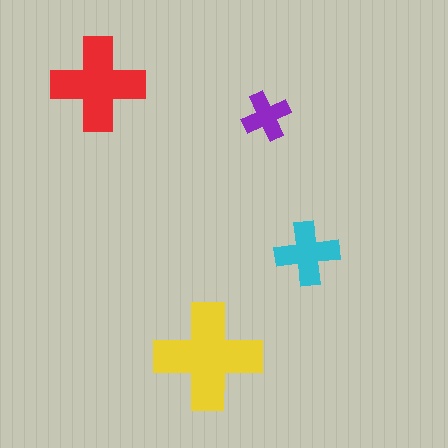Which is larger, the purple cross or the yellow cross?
The yellow one.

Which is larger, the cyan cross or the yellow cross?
The yellow one.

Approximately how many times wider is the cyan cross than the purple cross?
About 1.5 times wider.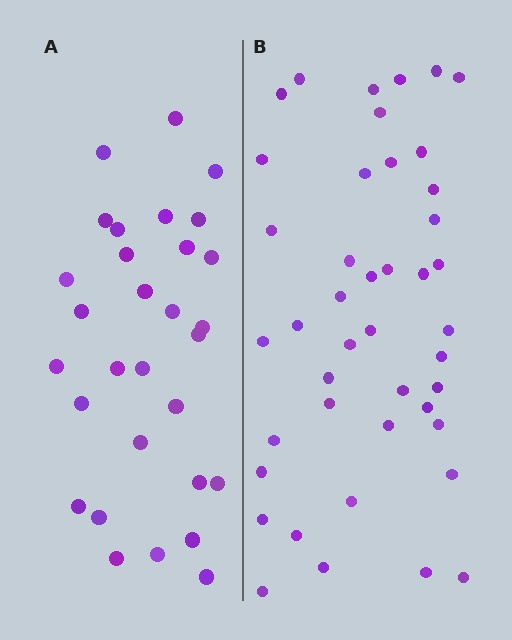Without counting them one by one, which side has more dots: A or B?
Region B (the right region) has more dots.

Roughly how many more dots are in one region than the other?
Region B has approximately 15 more dots than region A.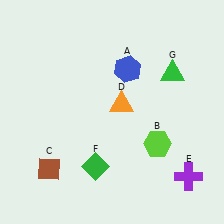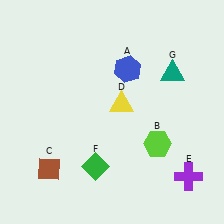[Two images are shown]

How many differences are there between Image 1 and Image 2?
There are 2 differences between the two images.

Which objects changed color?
D changed from orange to yellow. G changed from green to teal.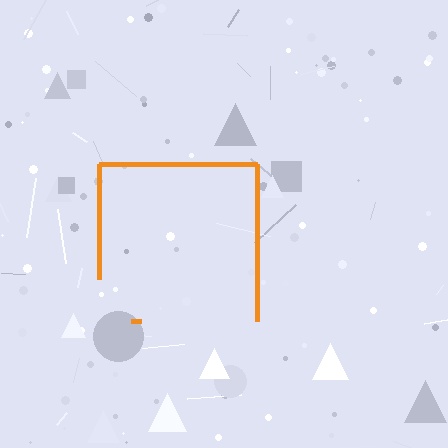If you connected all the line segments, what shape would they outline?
They would outline a square.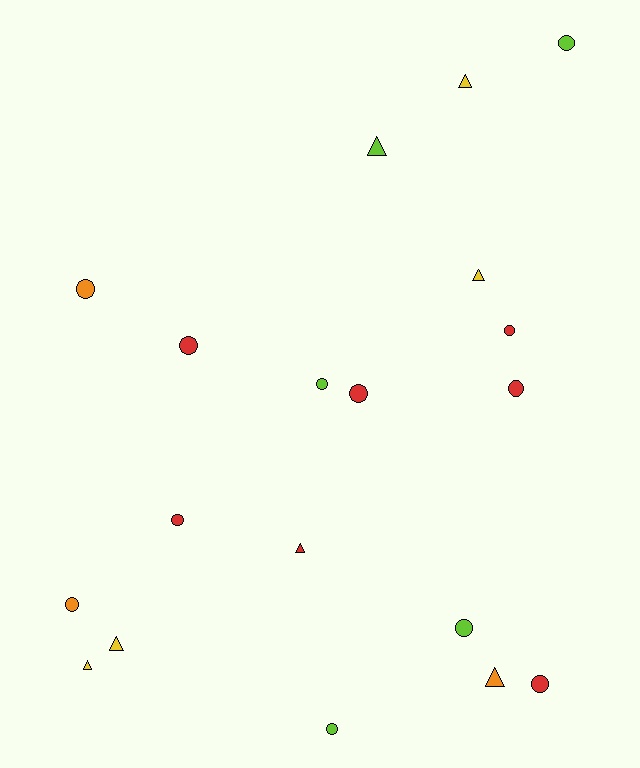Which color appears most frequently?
Red, with 7 objects.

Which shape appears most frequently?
Circle, with 12 objects.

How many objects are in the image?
There are 19 objects.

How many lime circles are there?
There are 4 lime circles.